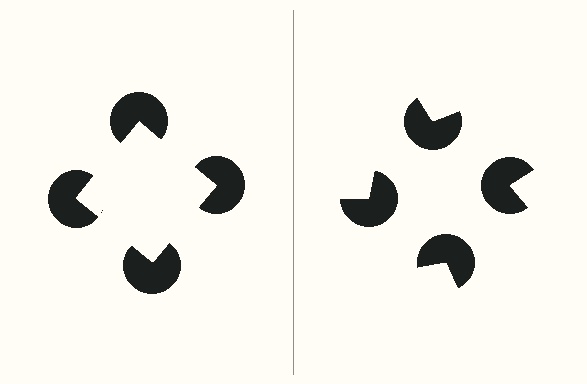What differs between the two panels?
The pac-man discs are positioned identically on both sides; only the wedge orientations differ. On the left they align to a square; on the right they are misaligned.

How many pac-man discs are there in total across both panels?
8 — 4 on each side.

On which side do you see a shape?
An illusory square appears on the left side. On the right side the wedge cuts are rotated, so no coherent shape forms.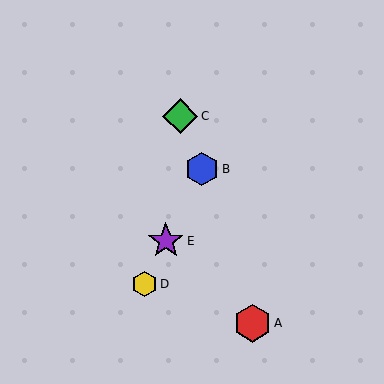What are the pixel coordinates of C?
Object C is at (180, 116).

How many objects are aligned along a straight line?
3 objects (B, D, E) are aligned along a straight line.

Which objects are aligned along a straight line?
Objects B, D, E are aligned along a straight line.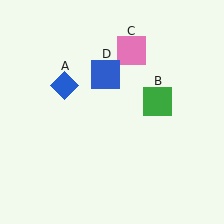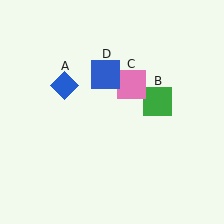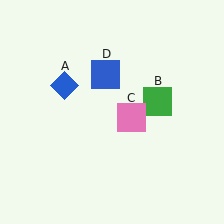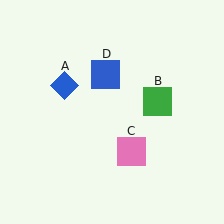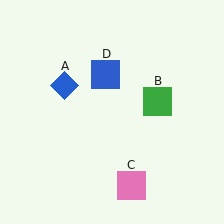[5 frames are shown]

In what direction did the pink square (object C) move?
The pink square (object C) moved down.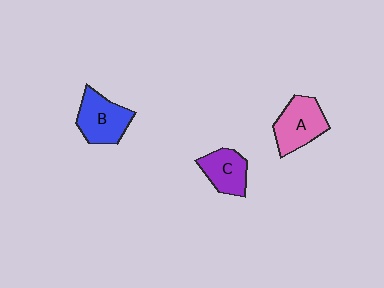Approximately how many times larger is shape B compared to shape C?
Approximately 1.3 times.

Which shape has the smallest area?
Shape C (purple).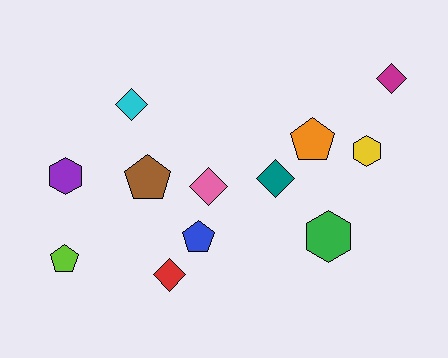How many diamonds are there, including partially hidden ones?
There are 5 diamonds.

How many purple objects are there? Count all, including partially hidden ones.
There is 1 purple object.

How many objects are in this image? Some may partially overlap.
There are 12 objects.